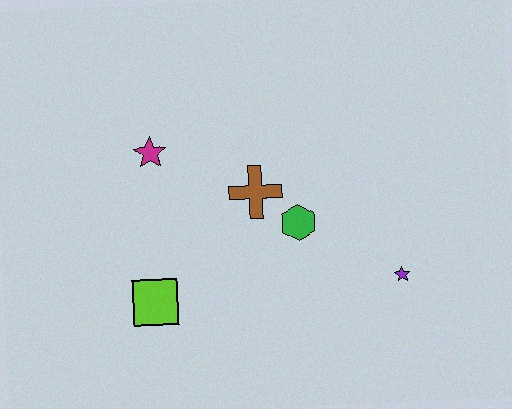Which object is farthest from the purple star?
The magenta star is farthest from the purple star.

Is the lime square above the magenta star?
No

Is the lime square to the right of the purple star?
No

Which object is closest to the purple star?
The green hexagon is closest to the purple star.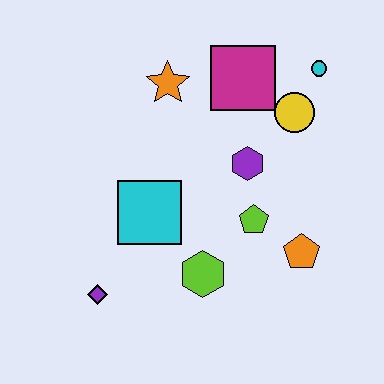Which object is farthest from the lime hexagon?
The cyan circle is farthest from the lime hexagon.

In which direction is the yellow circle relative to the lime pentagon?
The yellow circle is above the lime pentagon.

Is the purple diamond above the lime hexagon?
No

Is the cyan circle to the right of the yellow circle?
Yes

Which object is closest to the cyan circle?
The yellow circle is closest to the cyan circle.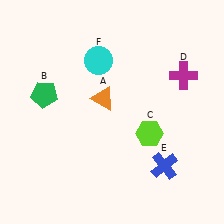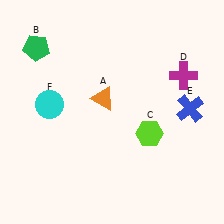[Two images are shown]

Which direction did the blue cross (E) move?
The blue cross (E) moved up.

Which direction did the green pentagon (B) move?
The green pentagon (B) moved up.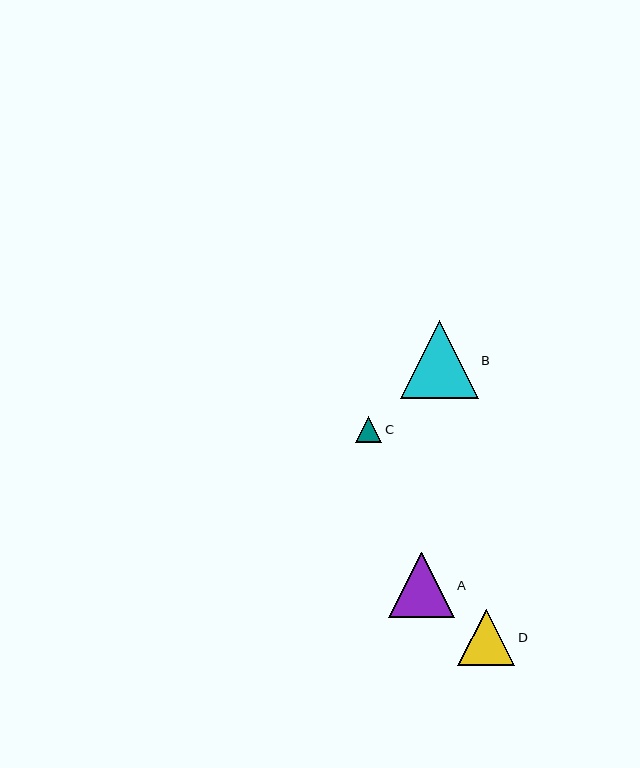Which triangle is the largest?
Triangle B is the largest with a size of approximately 78 pixels.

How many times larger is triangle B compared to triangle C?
Triangle B is approximately 3.0 times the size of triangle C.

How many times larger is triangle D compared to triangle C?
Triangle D is approximately 2.2 times the size of triangle C.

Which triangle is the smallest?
Triangle C is the smallest with a size of approximately 26 pixels.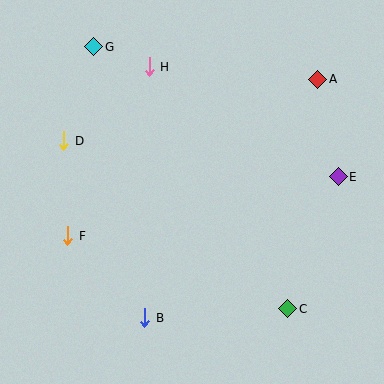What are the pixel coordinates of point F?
Point F is at (67, 236).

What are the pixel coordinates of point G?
Point G is at (94, 47).